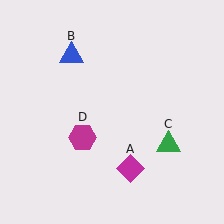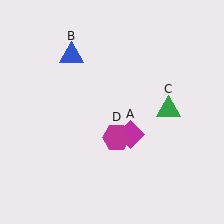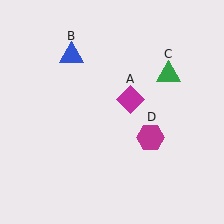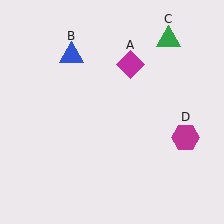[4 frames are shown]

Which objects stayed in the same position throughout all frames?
Blue triangle (object B) remained stationary.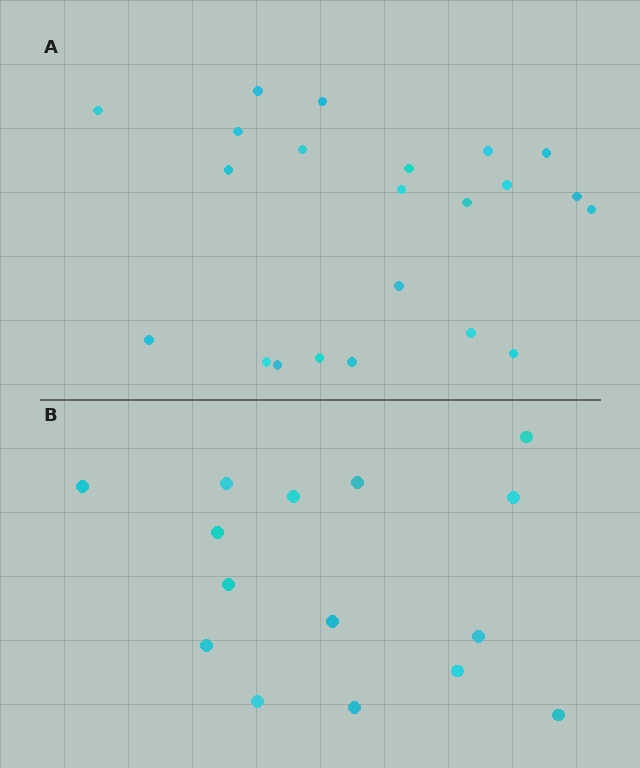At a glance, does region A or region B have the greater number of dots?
Region A (the top region) has more dots.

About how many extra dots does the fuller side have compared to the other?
Region A has roughly 8 or so more dots than region B.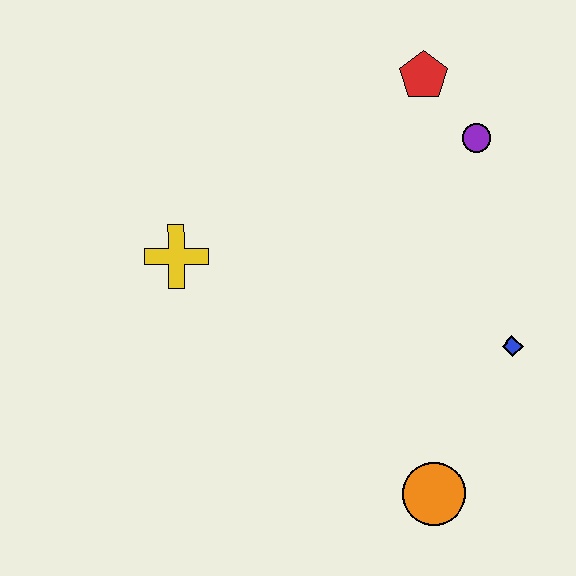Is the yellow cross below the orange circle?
No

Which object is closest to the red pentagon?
The purple circle is closest to the red pentagon.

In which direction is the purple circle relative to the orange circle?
The purple circle is above the orange circle.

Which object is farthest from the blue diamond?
The yellow cross is farthest from the blue diamond.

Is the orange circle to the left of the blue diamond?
Yes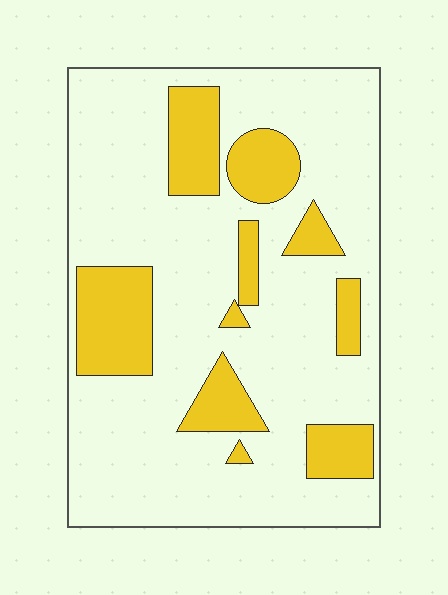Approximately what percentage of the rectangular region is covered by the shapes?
Approximately 25%.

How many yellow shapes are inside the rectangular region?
10.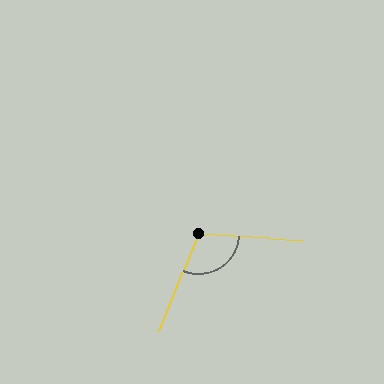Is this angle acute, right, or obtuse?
It is obtuse.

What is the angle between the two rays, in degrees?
Approximately 109 degrees.